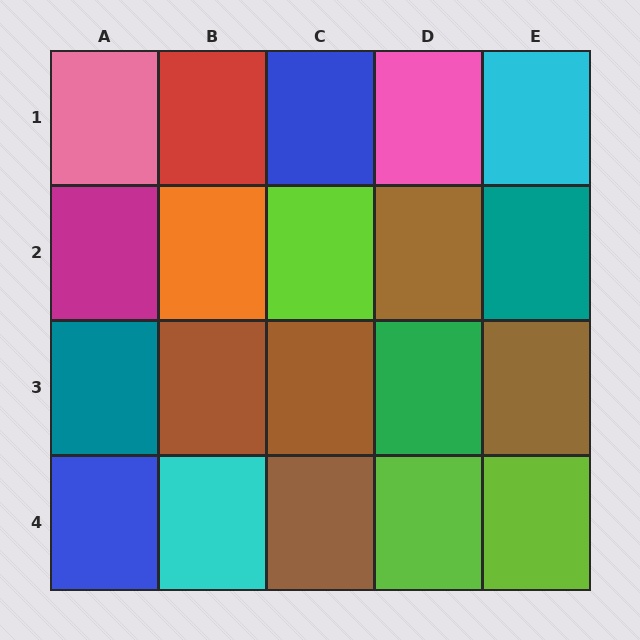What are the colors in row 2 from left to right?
Magenta, orange, lime, brown, teal.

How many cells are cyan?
2 cells are cyan.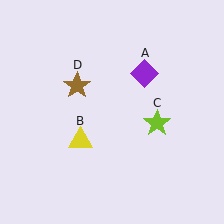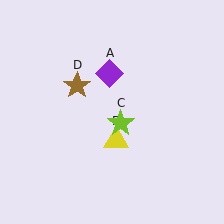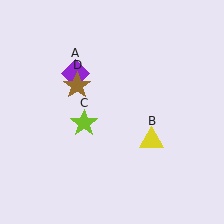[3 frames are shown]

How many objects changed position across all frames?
3 objects changed position: purple diamond (object A), yellow triangle (object B), lime star (object C).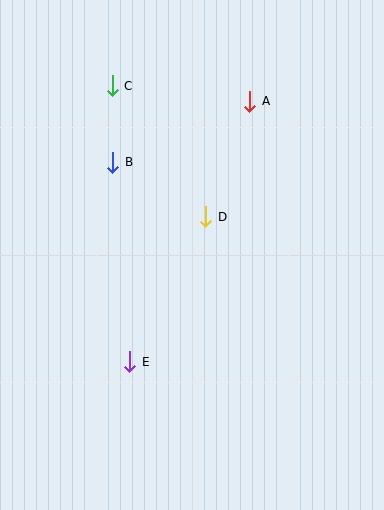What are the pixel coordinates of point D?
Point D is at (206, 217).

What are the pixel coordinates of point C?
Point C is at (112, 86).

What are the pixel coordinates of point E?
Point E is at (130, 362).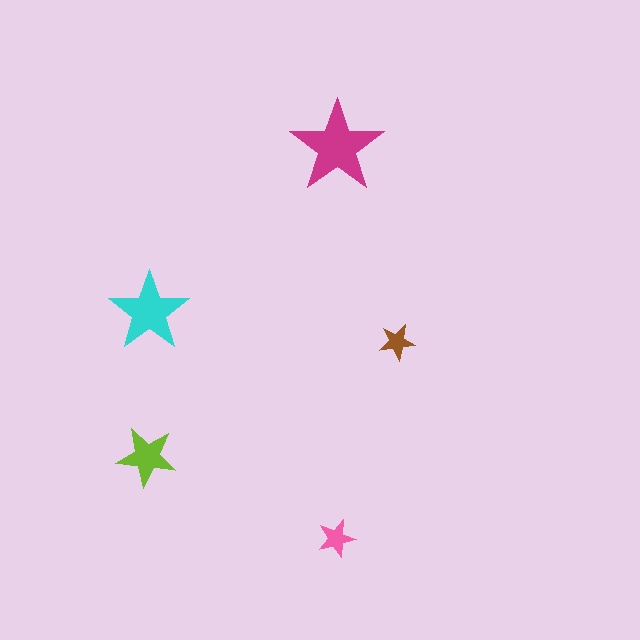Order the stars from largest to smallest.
the magenta one, the cyan one, the lime one, the pink one, the brown one.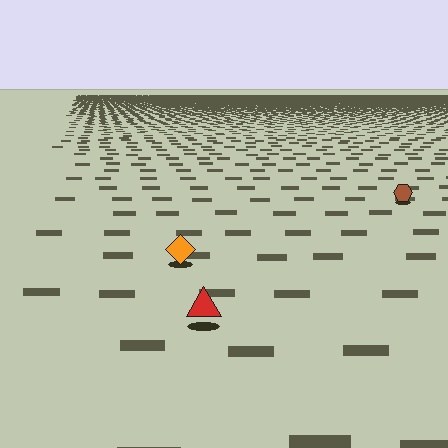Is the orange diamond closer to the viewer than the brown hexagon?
Yes. The orange diamond is closer — you can tell from the texture gradient: the ground texture is coarser near it.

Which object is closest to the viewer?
The red triangle is closest. The texture marks near it are larger and more spread out.